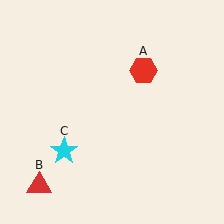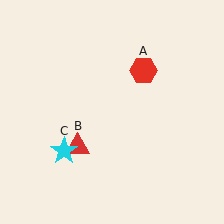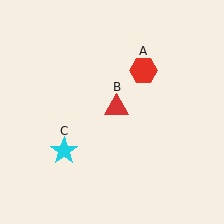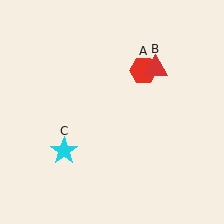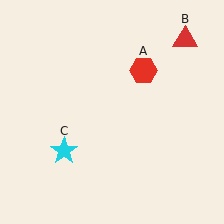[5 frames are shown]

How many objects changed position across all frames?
1 object changed position: red triangle (object B).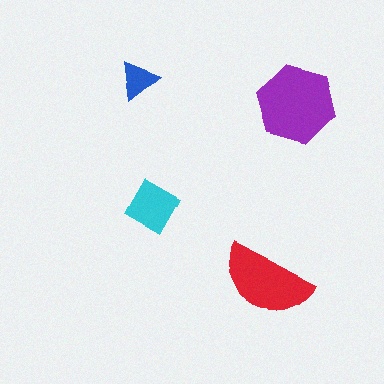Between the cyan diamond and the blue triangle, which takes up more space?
The cyan diamond.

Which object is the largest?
The purple hexagon.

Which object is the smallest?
The blue triangle.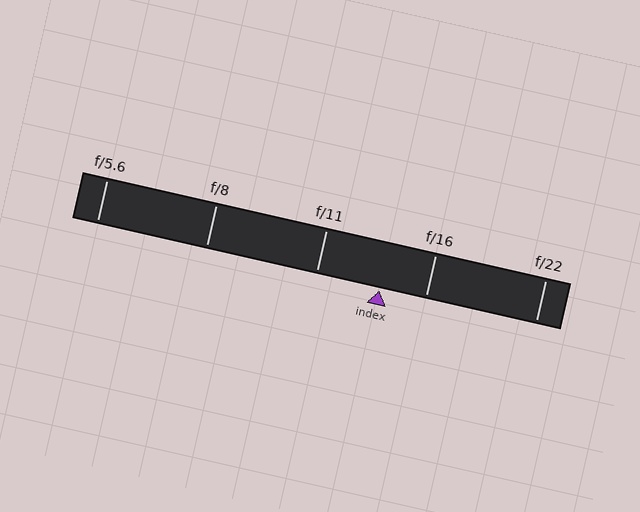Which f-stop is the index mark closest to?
The index mark is closest to f/16.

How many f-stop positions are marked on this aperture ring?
There are 5 f-stop positions marked.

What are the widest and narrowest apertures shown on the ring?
The widest aperture shown is f/5.6 and the narrowest is f/22.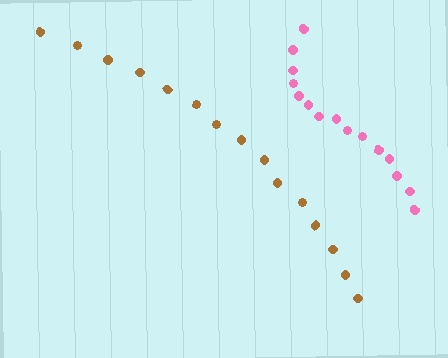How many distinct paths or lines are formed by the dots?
There are 2 distinct paths.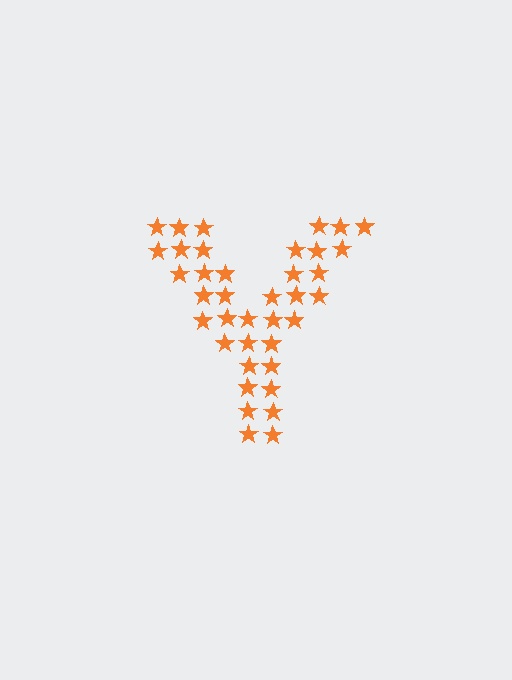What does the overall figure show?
The overall figure shows the letter Y.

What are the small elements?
The small elements are stars.